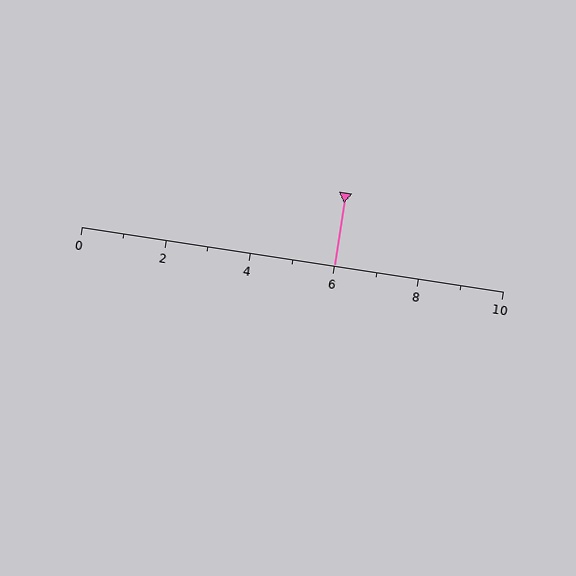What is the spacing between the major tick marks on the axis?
The major ticks are spaced 2 apart.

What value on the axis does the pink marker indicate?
The marker indicates approximately 6.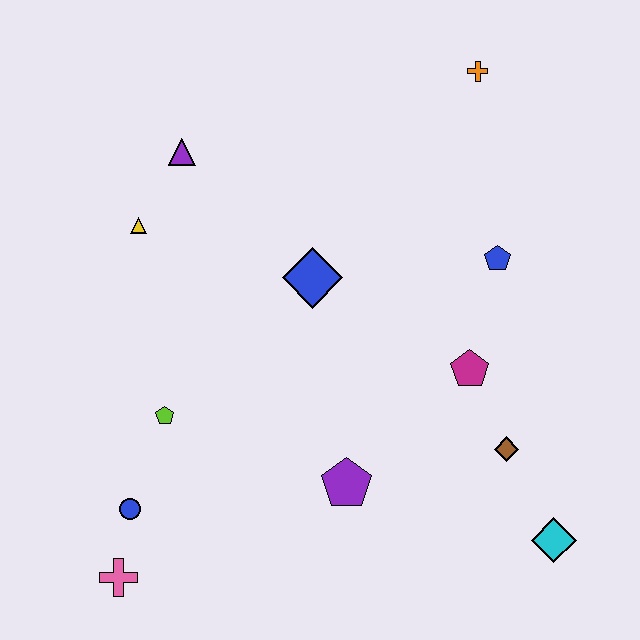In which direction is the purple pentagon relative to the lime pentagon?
The purple pentagon is to the right of the lime pentagon.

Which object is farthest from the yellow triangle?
The cyan diamond is farthest from the yellow triangle.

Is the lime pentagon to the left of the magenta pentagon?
Yes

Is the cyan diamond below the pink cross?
No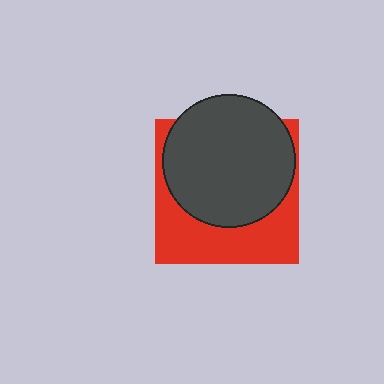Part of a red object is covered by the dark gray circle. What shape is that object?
It is a square.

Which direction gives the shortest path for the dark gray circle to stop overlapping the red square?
Moving up gives the shortest separation.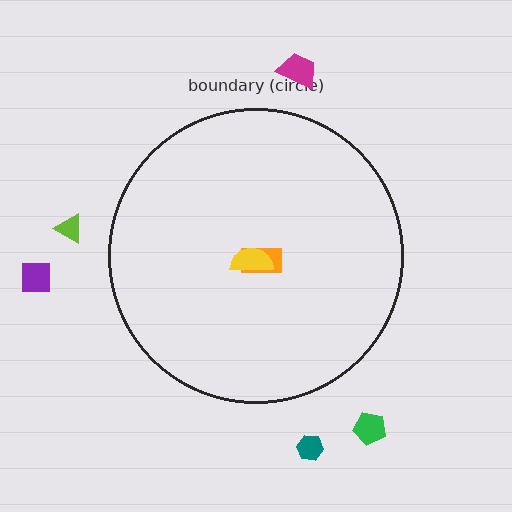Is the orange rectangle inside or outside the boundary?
Inside.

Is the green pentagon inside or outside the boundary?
Outside.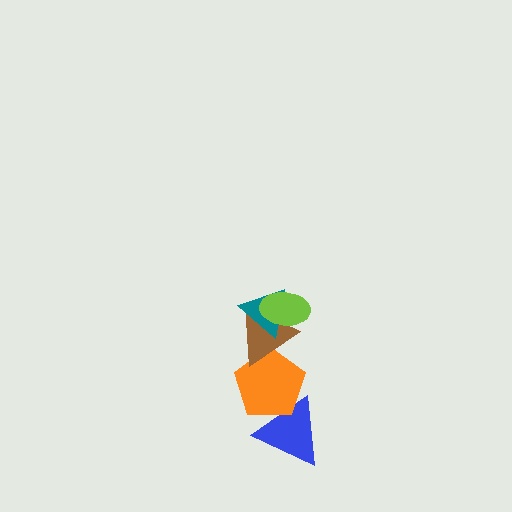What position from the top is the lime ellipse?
The lime ellipse is 1st from the top.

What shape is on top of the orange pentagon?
The brown triangle is on top of the orange pentagon.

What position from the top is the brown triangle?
The brown triangle is 3rd from the top.